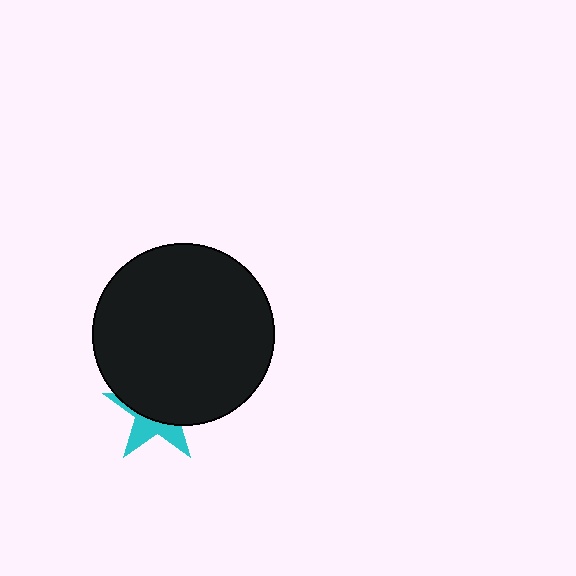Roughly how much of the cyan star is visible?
A small part of it is visible (roughly 38%).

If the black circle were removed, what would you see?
You would see the complete cyan star.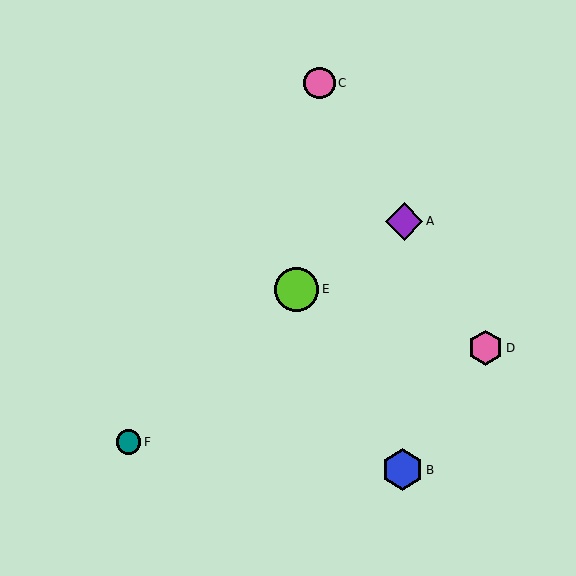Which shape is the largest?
The lime circle (labeled E) is the largest.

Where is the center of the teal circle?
The center of the teal circle is at (128, 442).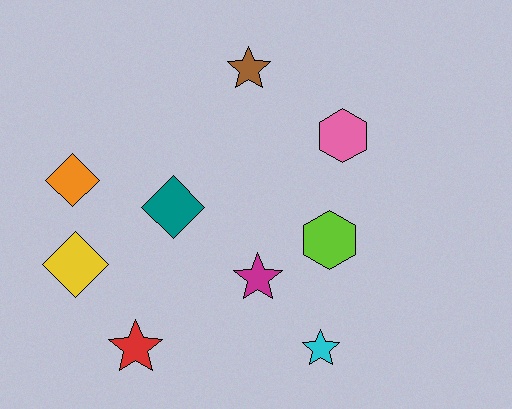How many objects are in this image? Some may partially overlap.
There are 9 objects.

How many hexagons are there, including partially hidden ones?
There are 2 hexagons.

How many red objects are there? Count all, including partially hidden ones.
There is 1 red object.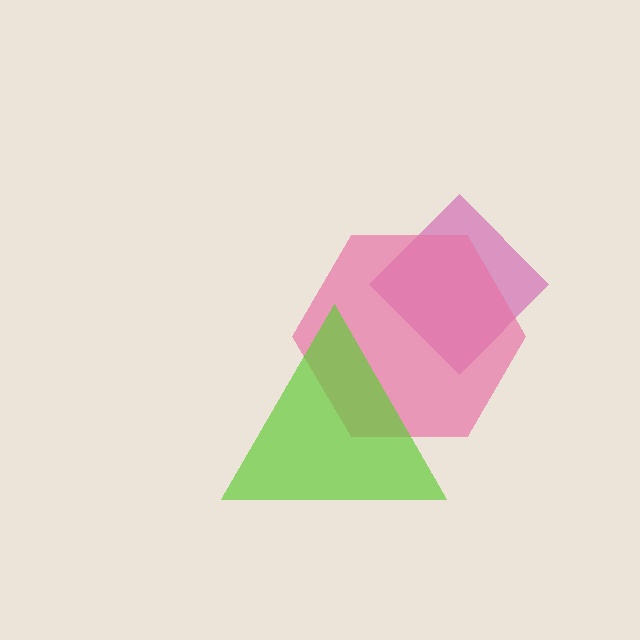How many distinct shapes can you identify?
There are 3 distinct shapes: a magenta diamond, a pink hexagon, a lime triangle.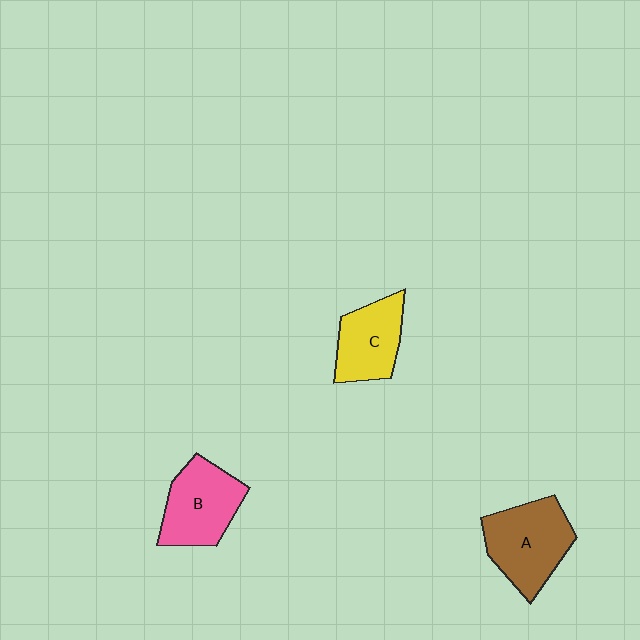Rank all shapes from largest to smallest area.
From largest to smallest: A (brown), B (pink), C (yellow).